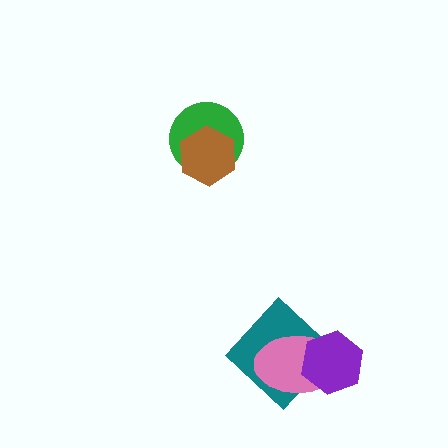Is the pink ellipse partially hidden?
Yes, it is partially covered by another shape.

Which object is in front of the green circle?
The brown hexagon is in front of the green circle.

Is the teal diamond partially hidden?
Yes, it is partially covered by another shape.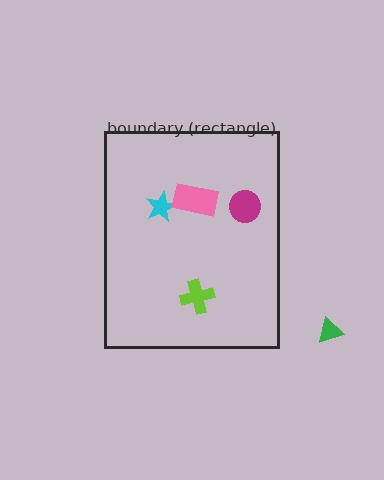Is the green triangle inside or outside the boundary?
Outside.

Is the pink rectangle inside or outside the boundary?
Inside.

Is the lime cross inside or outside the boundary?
Inside.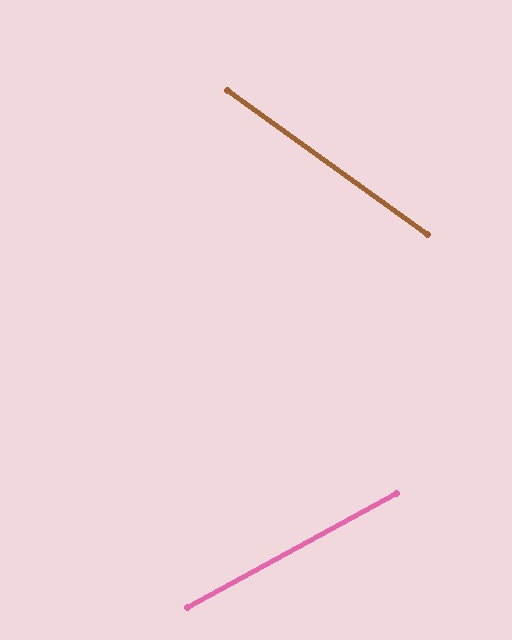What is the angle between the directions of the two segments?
Approximately 64 degrees.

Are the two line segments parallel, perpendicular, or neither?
Neither parallel nor perpendicular — they differ by about 64°.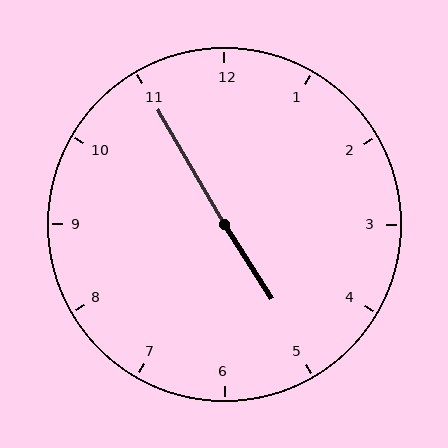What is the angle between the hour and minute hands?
Approximately 178 degrees.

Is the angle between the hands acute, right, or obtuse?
It is obtuse.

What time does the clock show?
4:55.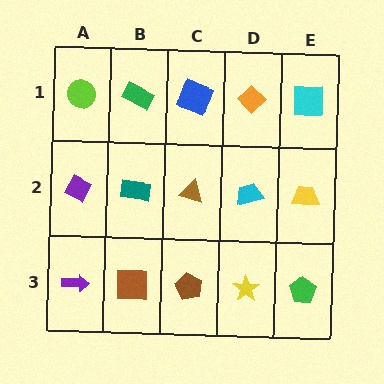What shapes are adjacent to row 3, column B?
A teal rectangle (row 2, column B), a purple arrow (row 3, column A), a brown pentagon (row 3, column C).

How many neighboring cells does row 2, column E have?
3.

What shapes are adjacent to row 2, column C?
A blue square (row 1, column C), a brown pentagon (row 3, column C), a teal rectangle (row 2, column B), a cyan trapezoid (row 2, column D).